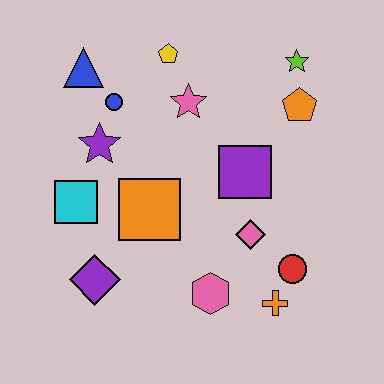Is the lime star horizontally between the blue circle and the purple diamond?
No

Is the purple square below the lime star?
Yes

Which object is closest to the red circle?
The orange cross is closest to the red circle.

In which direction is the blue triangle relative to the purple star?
The blue triangle is above the purple star.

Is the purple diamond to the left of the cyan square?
No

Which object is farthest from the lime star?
The purple diamond is farthest from the lime star.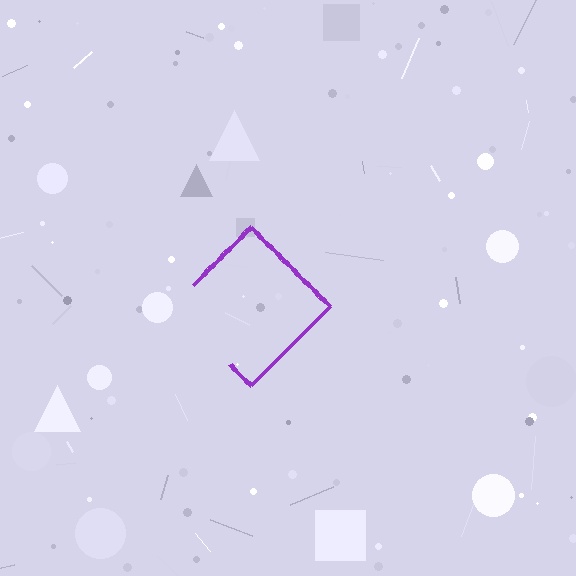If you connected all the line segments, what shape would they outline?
They would outline a diamond.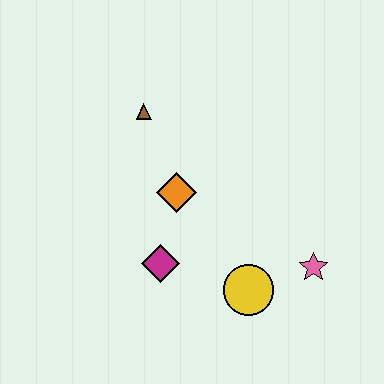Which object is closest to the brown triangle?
The orange diamond is closest to the brown triangle.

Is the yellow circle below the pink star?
Yes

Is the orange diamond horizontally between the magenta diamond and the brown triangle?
No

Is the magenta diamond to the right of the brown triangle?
Yes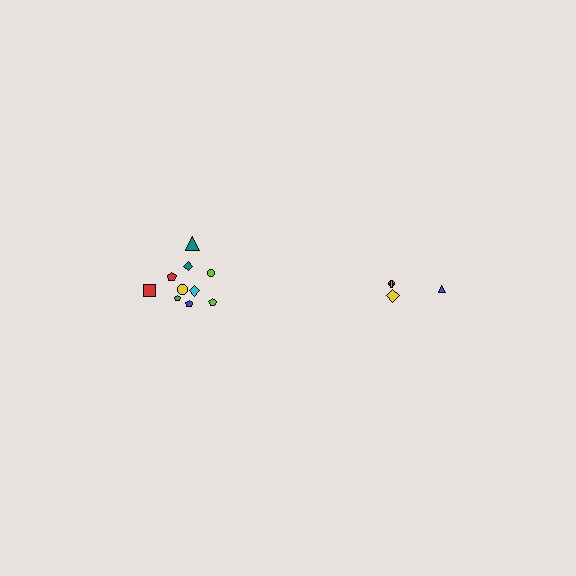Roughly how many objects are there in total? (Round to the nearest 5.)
Roughly 15 objects in total.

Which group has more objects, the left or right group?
The left group.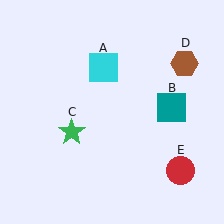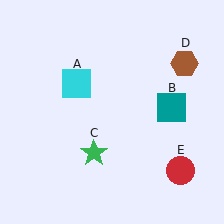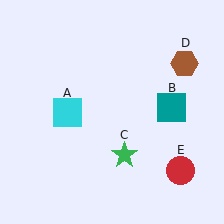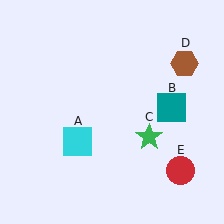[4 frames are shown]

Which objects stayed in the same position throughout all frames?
Teal square (object B) and brown hexagon (object D) and red circle (object E) remained stationary.